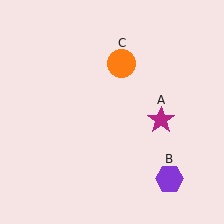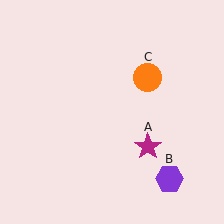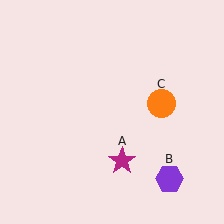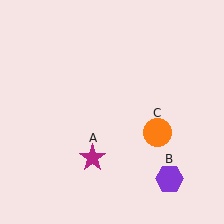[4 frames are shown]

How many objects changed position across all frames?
2 objects changed position: magenta star (object A), orange circle (object C).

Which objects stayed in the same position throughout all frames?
Purple hexagon (object B) remained stationary.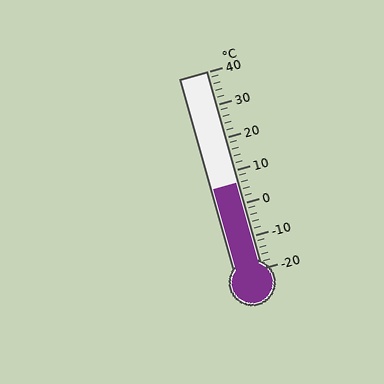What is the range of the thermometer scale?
The thermometer scale ranges from -20°C to 40°C.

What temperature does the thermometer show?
The thermometer shows approximately 6°C.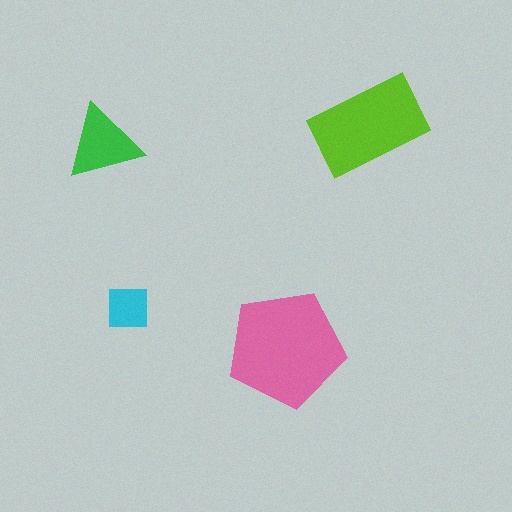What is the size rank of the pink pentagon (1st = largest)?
1st.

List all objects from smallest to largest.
The cyan square, the green triangle, the lime rectangle, the pink pentagon.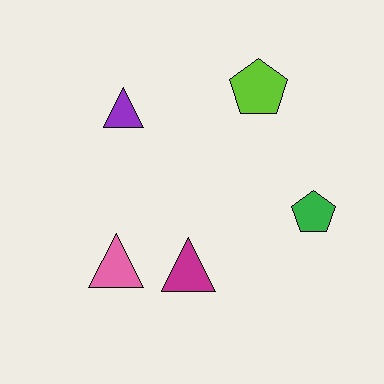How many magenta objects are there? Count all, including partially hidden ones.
There is 1 magenta object.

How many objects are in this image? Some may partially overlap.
There are 5 objects.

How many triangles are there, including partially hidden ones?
There are 3 triangles.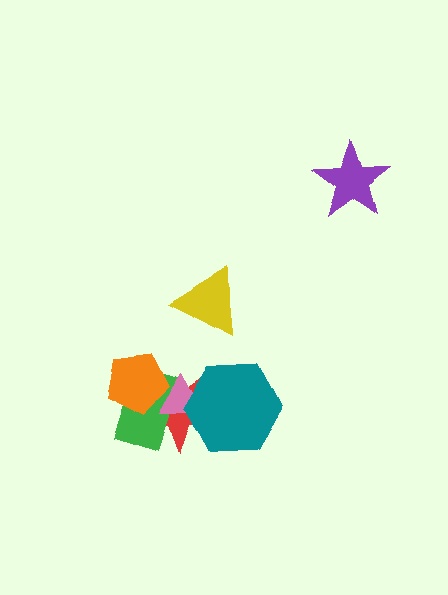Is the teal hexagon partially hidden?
No, no other shape covers it.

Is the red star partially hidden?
Yes, it is partially covered by another shape.